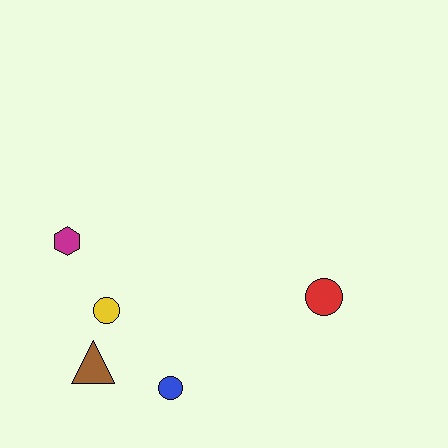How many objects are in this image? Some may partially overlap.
There are 5 objects.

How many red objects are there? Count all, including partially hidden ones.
There is 1 red object.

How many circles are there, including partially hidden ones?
There are 3 circles.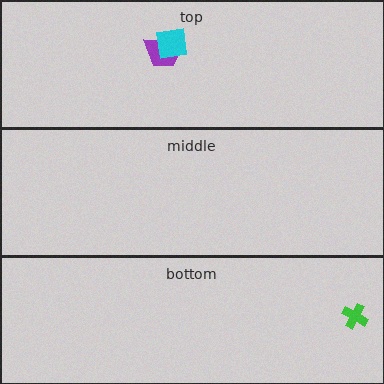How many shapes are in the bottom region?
1.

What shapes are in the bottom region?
The green cross.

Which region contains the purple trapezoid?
The top region.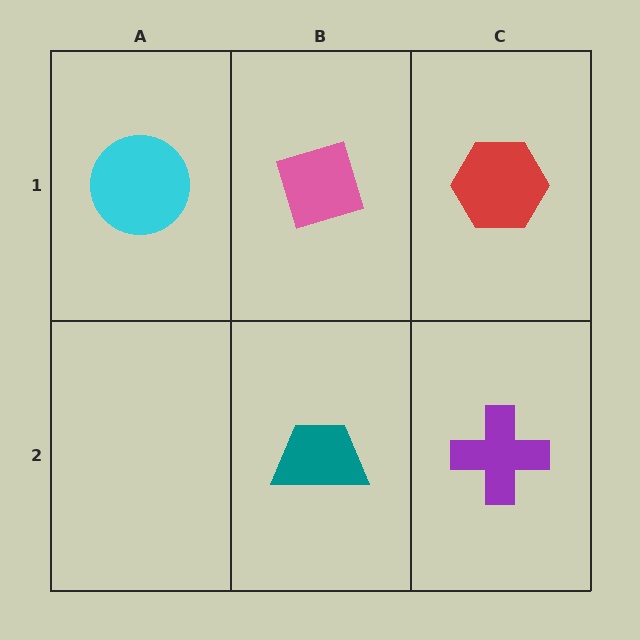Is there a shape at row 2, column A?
No, that cell is empty.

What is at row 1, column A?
A cyan circle.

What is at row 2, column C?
A purple cross.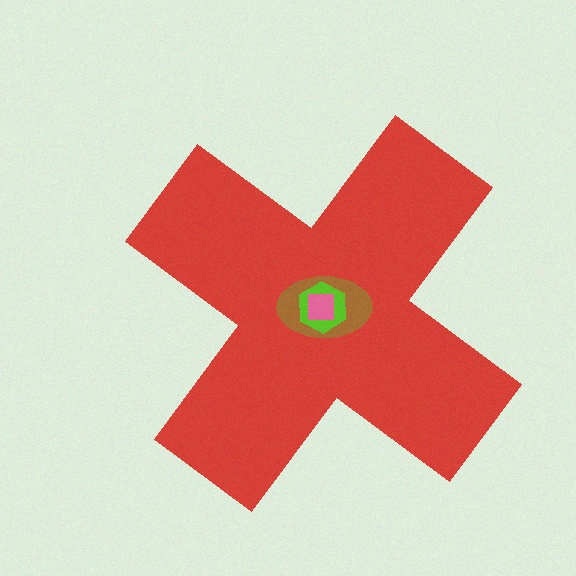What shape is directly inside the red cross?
The brown ellipse.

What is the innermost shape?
The pink square.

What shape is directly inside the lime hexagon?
The pink square.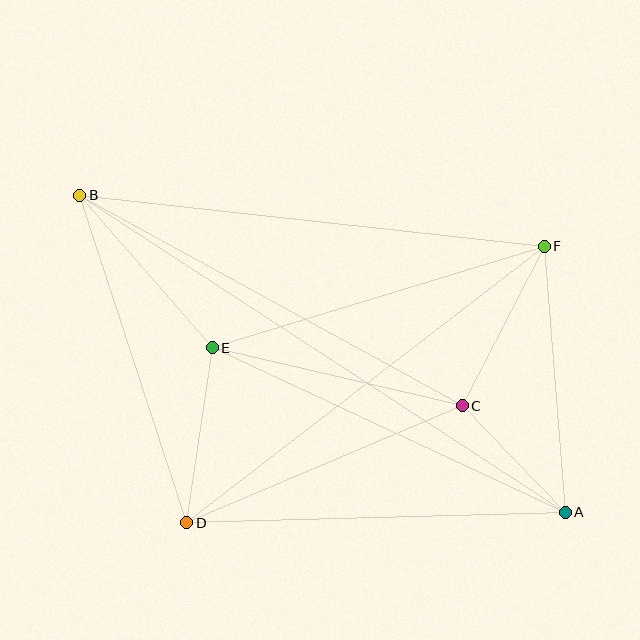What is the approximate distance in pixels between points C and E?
The distance between C and E is approximately 257 pixels.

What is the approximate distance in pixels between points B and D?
The distance between B and D is approximately 345 pixels.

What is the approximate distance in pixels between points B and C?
The distance between B and C is approximately 437 pixels.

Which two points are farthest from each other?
Points A and B are farthest from each other.